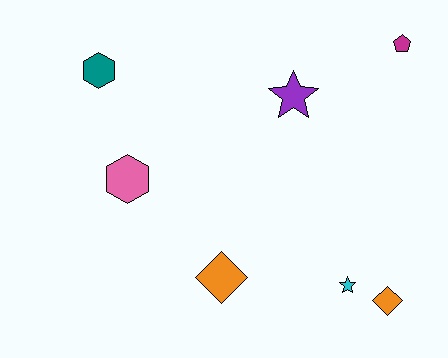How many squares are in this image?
There are no squares.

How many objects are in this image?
There are 7 objects.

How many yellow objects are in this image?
There are no yellow objects.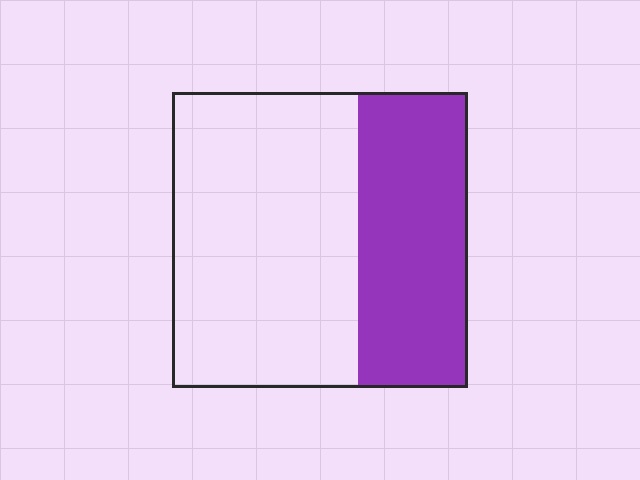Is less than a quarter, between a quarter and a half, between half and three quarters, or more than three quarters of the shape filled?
Between a quarter and a half.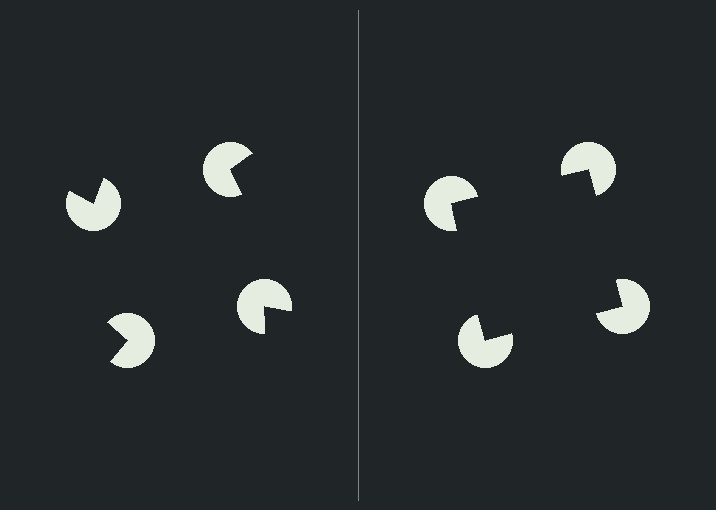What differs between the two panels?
The pac-man discs are positioned identically on both sides; only the wedge orientations differ. On the right they align to a square; on the left they are misaligned.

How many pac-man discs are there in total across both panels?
8 — 4 on each side.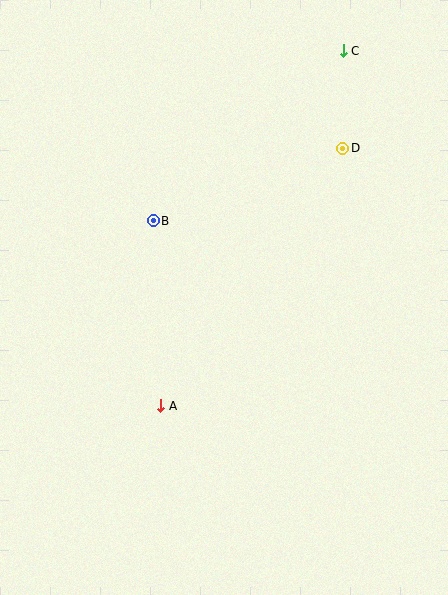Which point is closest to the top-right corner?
Point C is closest to the top-right corner.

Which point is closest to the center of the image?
Point B at (153, 221) is closest to the center.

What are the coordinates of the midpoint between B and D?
The midpoint between B and D is at (248, 184).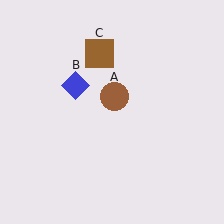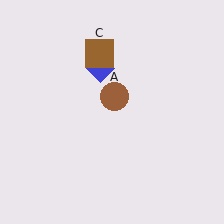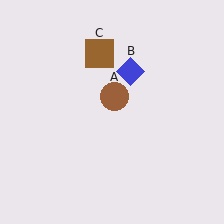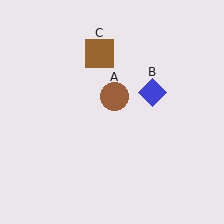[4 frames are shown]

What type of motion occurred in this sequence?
The blue diamond (object B) rotated clockwise around the center of the scene.